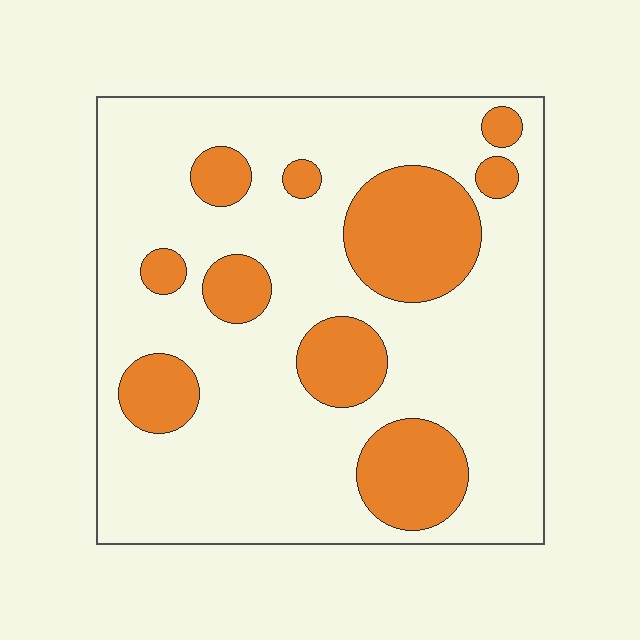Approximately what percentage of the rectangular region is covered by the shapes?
Approximately 25%.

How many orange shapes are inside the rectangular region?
10.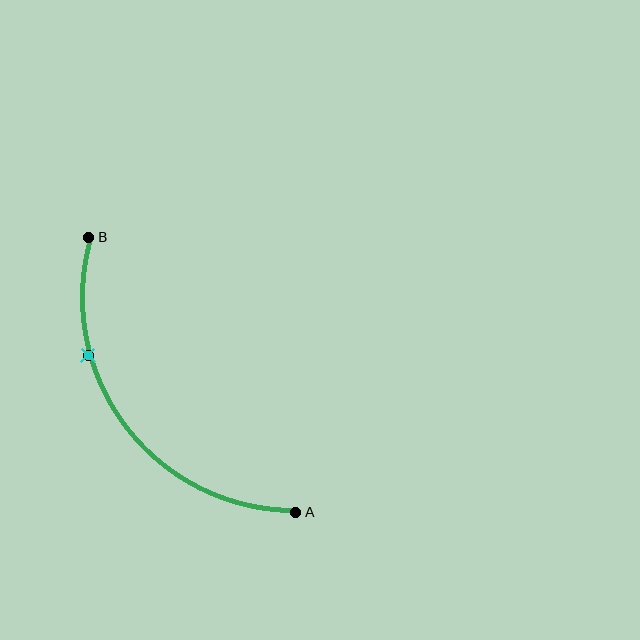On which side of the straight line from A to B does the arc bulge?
The arc bulges below and to the left of the straight line connecting A and B.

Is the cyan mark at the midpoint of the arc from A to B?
No. The cyan mark lies on the arc but is closer to endpoint B. The arc midpoint would be at the point on the curve equidistant along the arc from both A and B.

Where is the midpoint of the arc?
The arc midpoint is the point on the curve farthest from the straight line joining A and B. It sits below and to the left of that line.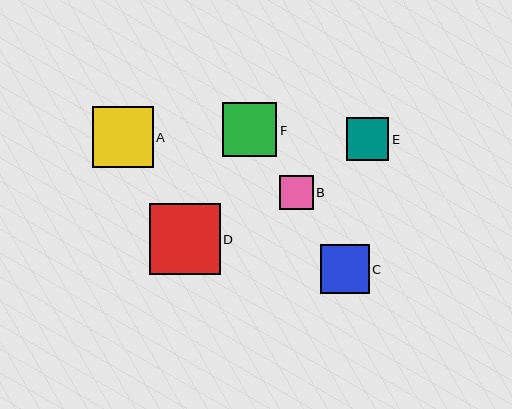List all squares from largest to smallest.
From largest to smallest: D, A, F, C, E, B.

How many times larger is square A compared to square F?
Square A is approximately 1.1 times the size of square F.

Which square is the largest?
Square D is the largest with a size of approximately 71 pixels.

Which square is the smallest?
Square B is the smallest with a size of approximately 34 pixels.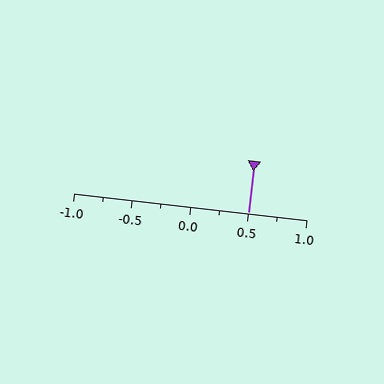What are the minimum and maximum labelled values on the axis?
The axis runs from -1.0 to 1.0.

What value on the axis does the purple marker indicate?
The marker indicates approximately 0.5.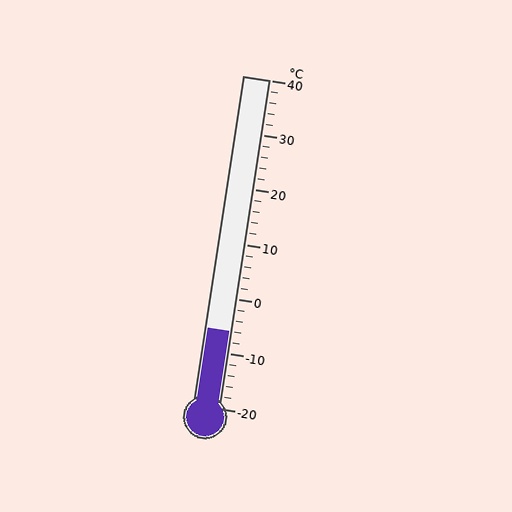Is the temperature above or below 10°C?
The temperature is below 10°C.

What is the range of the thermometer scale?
The thermometer scale ranges from -20°C to 40°C.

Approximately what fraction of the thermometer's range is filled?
The thermometer is filled to approximately 25% of its range.